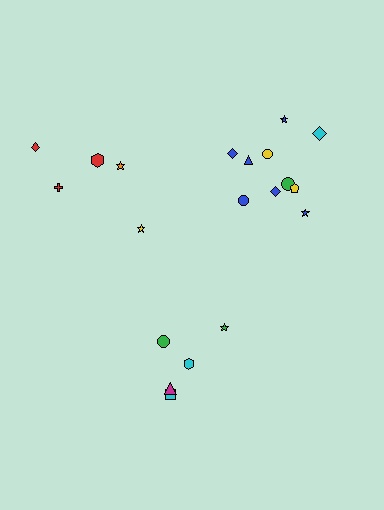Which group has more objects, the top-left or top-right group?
The top-right group.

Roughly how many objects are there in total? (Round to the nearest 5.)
Roughly 20 objects in total.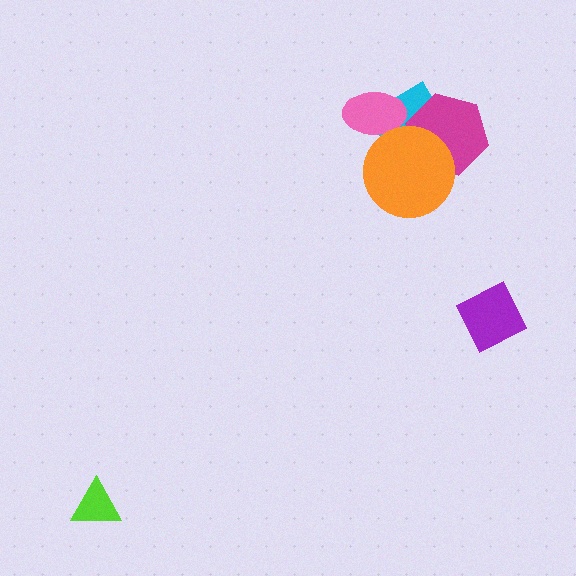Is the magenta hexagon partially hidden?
Yes, it is partially covered by another shape.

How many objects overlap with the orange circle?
3 objects overlap with the orange circle.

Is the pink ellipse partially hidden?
Yes, it is partially covered by another shape.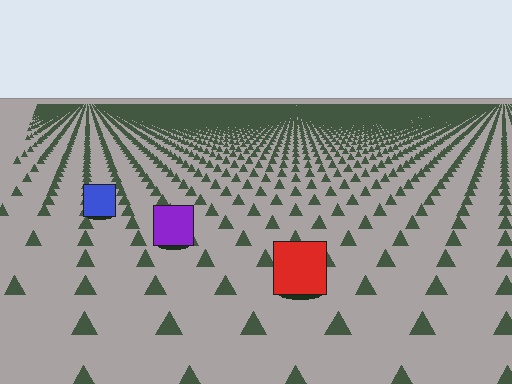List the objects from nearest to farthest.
From nearest to farthest: the red square, the purple square, the blue square.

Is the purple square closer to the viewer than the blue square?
Yes. The purple square is closer — you can tell from the texture gradient: the ground texture is coarser near it.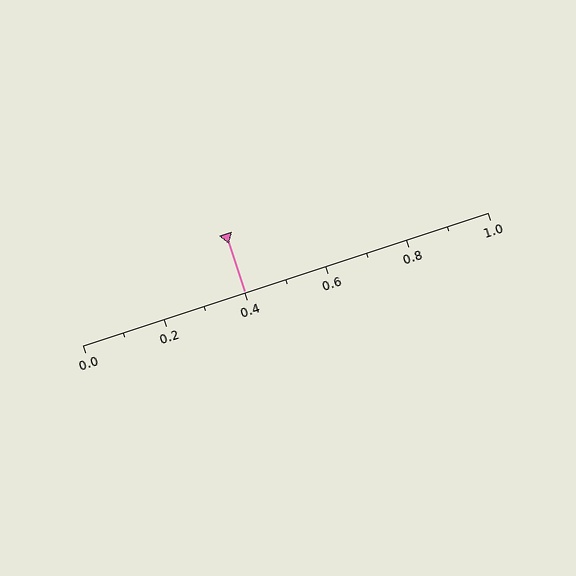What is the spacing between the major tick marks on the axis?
The major ticks are spaced 0.2 apart.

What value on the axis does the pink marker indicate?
The marker indicates approximately 0.4.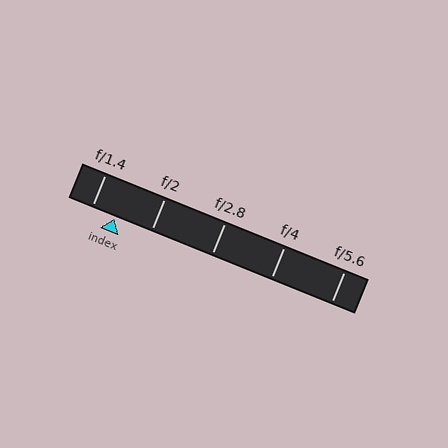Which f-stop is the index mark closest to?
The index mark is closest to f/1.4.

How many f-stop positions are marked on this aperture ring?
There are 5 f-stop positions marked.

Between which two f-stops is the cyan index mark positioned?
The index mark is between f/1.4 and f/2.